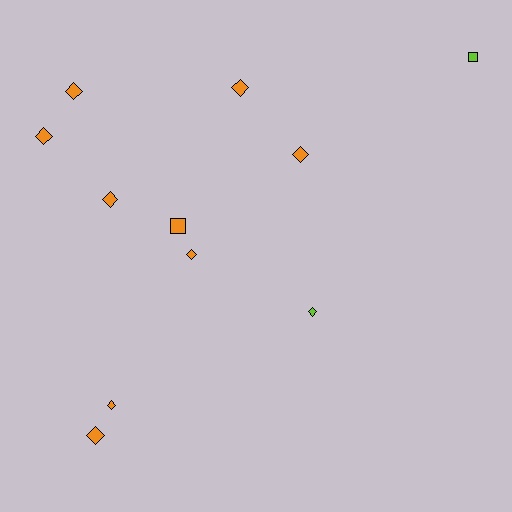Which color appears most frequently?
Orange, with 9 objects.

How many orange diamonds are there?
There are 8 orange diamonds.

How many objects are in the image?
There are 11 objects.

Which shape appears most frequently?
Diamond, with 9 objects.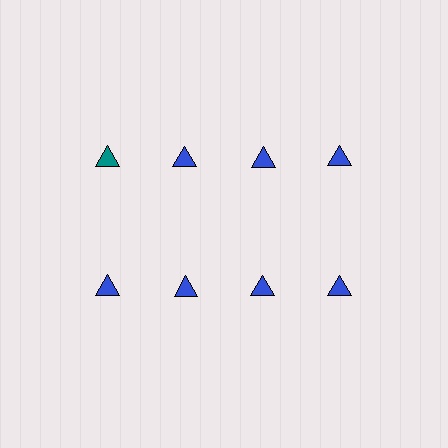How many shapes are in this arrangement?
There are 8 shapes arranged in a grid pattern.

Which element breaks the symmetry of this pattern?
The teal triangle in the top row, leftmost column breaks the symmetry. All other shapes are blue triangles.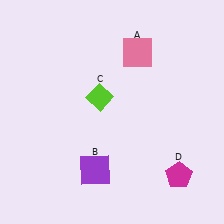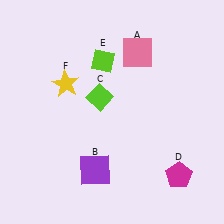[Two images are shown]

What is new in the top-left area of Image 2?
A lime diamond (E) was added in the top-left area of Image 2.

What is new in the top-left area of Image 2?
A yellow star (F) was added in the top-left area of Image 2.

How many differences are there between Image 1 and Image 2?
There are 2 differences between the two images.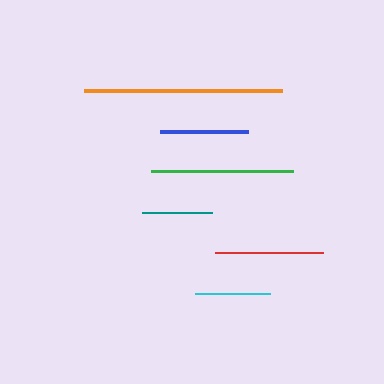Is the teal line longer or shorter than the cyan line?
The cyan line is longer than the teal line.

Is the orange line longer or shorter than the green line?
The orange line is longer than the green line.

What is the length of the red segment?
The red segment is approximately 108 pixels long.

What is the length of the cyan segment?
The cyan segment is approximately 76 pixels long.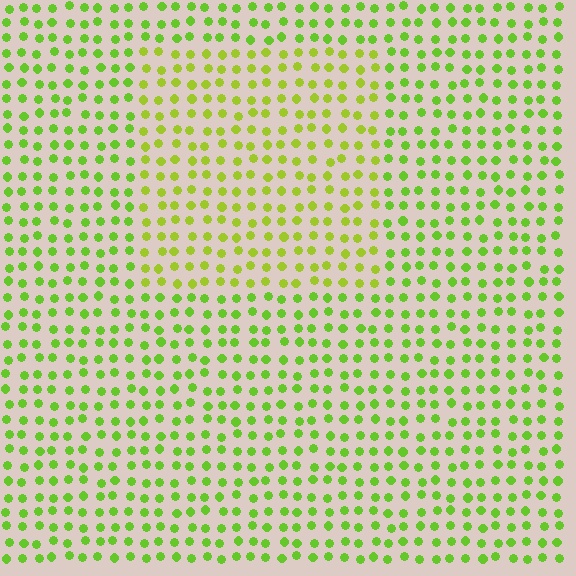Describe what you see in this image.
The image is filled with small lime elements in a uniform arrangement. A rectangle-shaped region is visible where the elements are tinted to a slightly different hue, forming a subtle color boundary.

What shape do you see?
I see a rectangle.